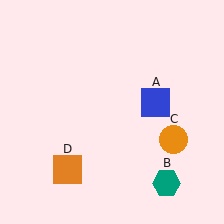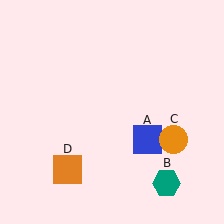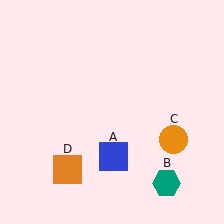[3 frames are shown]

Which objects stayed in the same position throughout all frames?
Teal hexagon (object B) and orange circle (object C) and orange square (object D) remained stationary.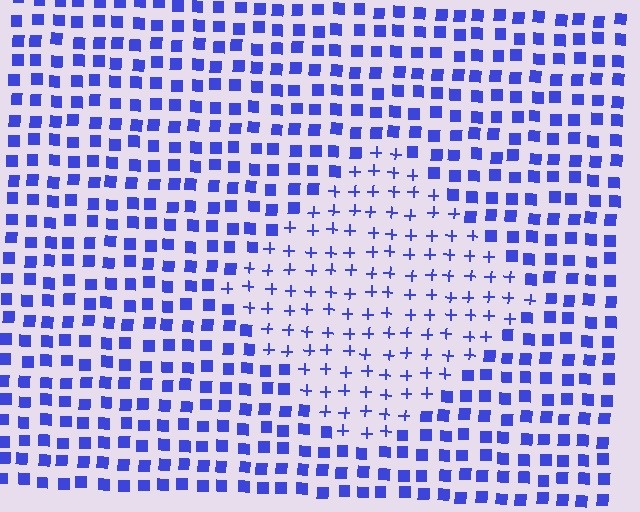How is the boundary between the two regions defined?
The boundary is defined by a change in element shape: plus signs inside vs. squares outside. All elements share the same color and spacing.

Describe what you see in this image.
The image is filled with small blue elements arranged in a uniform grid. A diamond-shaped region contains plus signs, while the surrounding area contains squares. The boundary is defined purely by the change in element shape.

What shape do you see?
I see a diamond.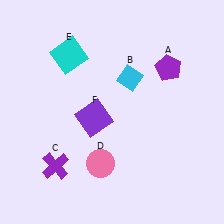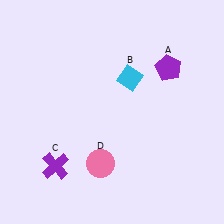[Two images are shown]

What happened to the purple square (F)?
The purple square (F) was removed in Image 2. It was in the bottom-left area of Image 1.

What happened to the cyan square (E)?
The cyan square (E) was removed in Image 2. It was in the top-left area of Image 1.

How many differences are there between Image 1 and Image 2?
There are 2 differences between the two images.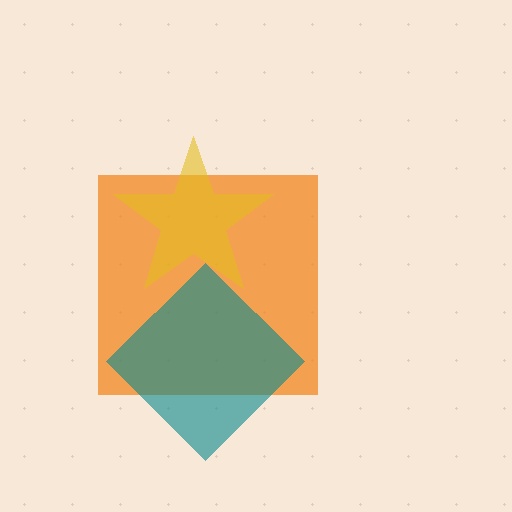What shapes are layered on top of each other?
The layered shapes are: an orange square, a teal diamond, a yellow star.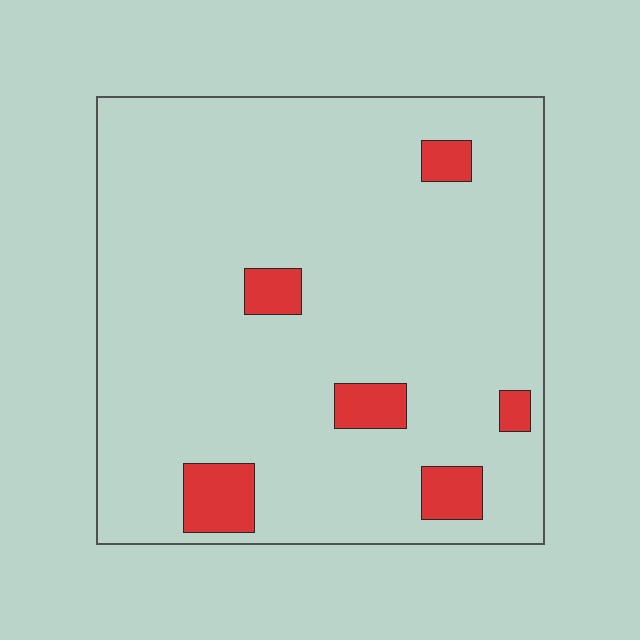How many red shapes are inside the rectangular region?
6.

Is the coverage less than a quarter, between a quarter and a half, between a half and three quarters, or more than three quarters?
Less than a quarter.